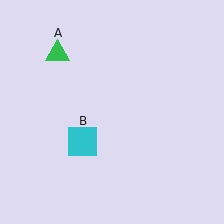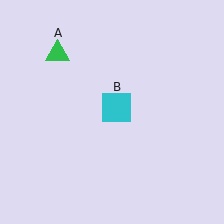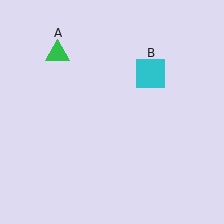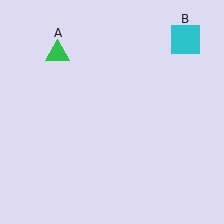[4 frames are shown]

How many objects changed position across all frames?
1 object changed position: cyan square (object B).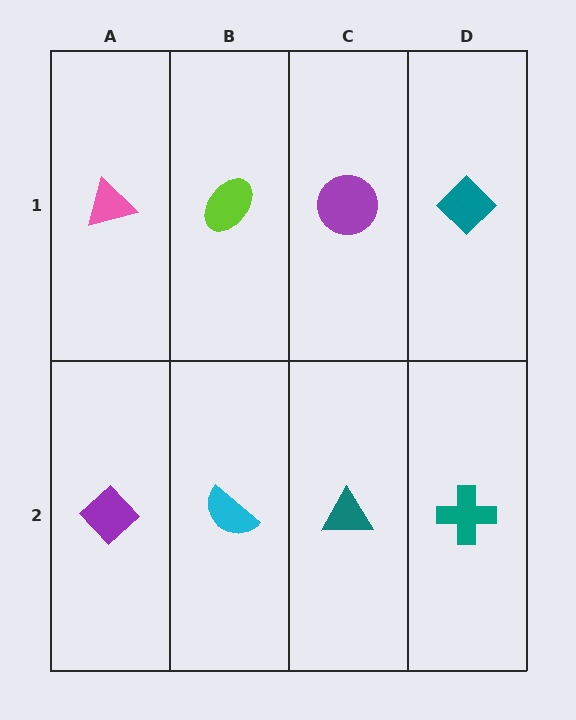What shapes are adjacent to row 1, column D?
A teal cross (row 2, column D), a purple circle (row 1, column C).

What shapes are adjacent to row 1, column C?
A teal triangle (row 2, column C), a lime ellipse (row 1, column B), a teal diamond (row 1, column D).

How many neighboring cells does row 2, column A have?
2.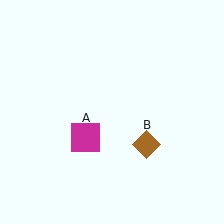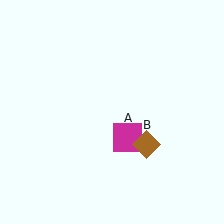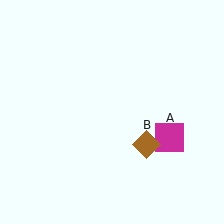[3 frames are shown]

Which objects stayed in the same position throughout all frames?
Brown diamond (object B) remained stationary.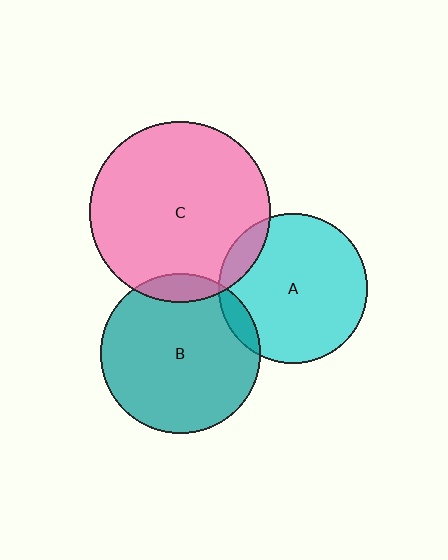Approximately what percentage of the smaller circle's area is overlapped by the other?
Approximately 10%.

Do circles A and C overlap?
Yes.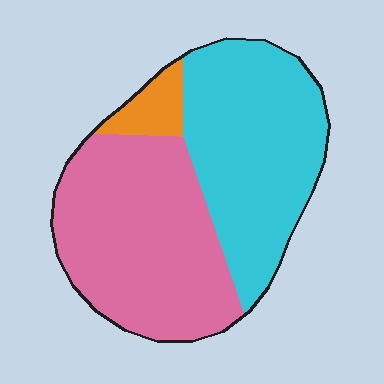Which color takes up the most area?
Pink, at roughly 50%.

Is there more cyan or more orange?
Cyan.